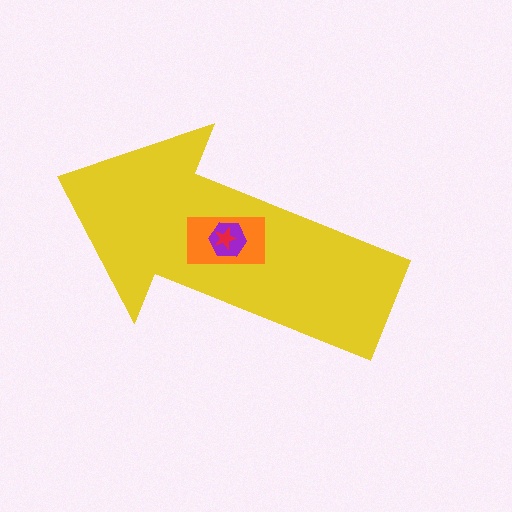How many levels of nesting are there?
4.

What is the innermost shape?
The red star.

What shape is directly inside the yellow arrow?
The orange rectangle.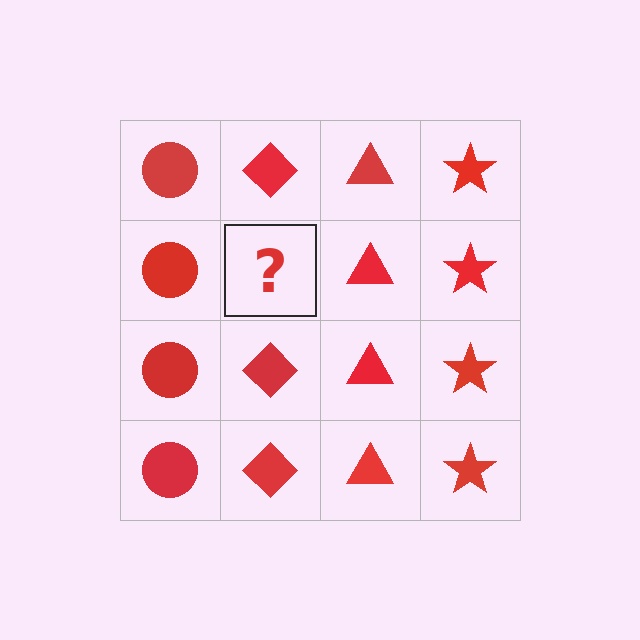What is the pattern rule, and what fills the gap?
The rule is that each column has a consistent shape. The gap should be filled with a red diamond.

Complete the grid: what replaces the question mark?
The question mark should be replaced with a red diamond.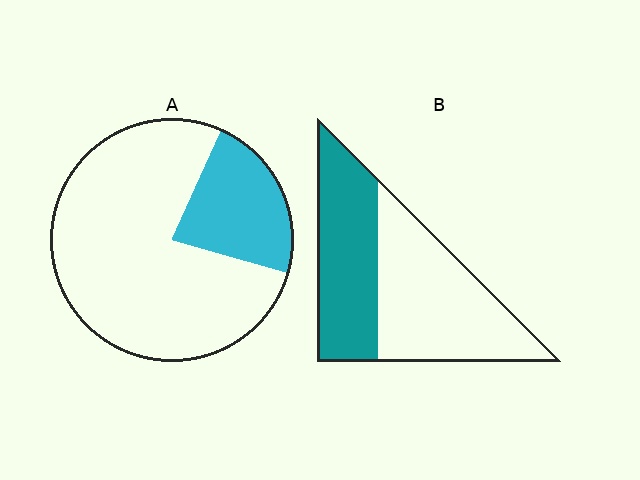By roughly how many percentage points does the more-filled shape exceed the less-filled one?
By roughly 20 percentage points (B over A).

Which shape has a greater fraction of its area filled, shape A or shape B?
Shape B.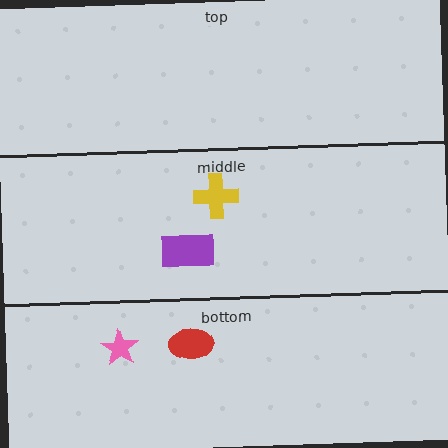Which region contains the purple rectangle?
The middle region.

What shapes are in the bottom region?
The pink star, the red ellipse.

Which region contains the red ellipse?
The bottom region.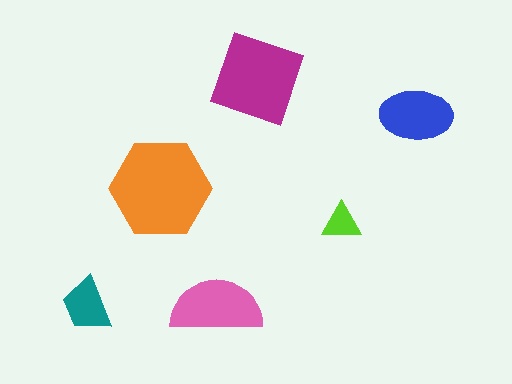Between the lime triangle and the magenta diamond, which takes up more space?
The magenta diamond.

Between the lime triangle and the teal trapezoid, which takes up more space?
The teal trapezoid.